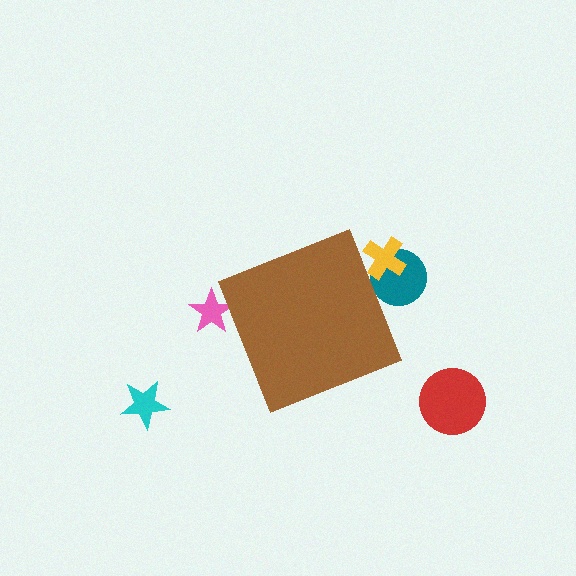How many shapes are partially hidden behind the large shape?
3 shapes are partially hidden.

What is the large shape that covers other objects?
A brown diamond.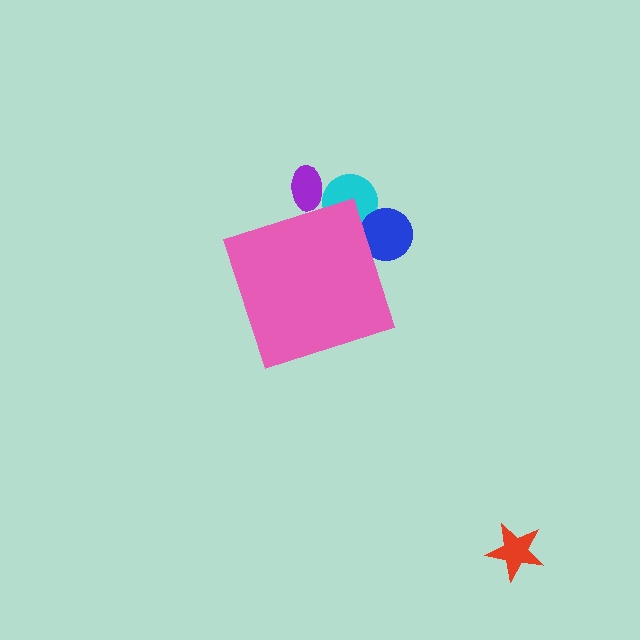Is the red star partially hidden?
No, the red star is fully visible.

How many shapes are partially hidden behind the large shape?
3 shapes are partially hidden.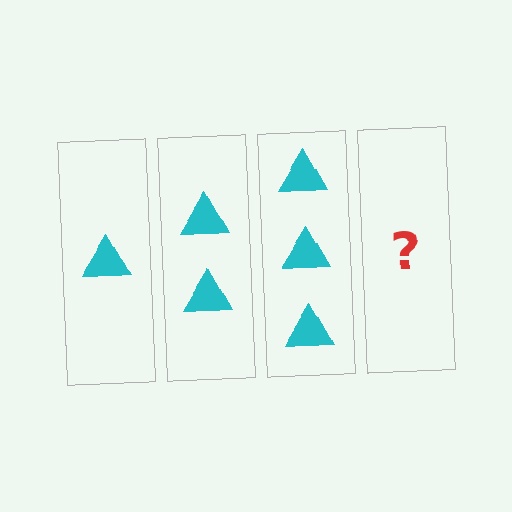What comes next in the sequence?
The next element should be 4 triangles.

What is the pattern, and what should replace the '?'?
The pattern is that each step adds one more triangle. The '?' should be 4 triangles.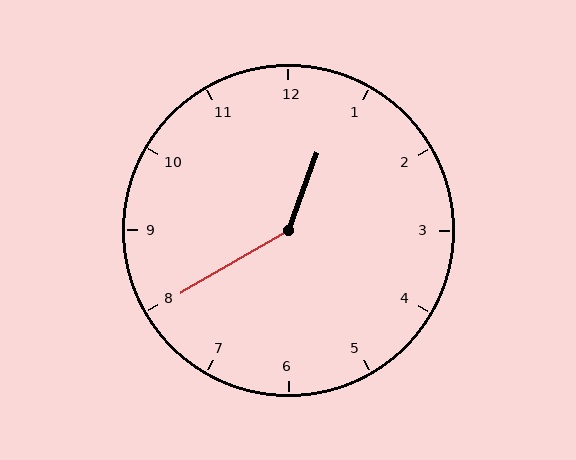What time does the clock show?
12:40.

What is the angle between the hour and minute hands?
Approximately 140 degrees.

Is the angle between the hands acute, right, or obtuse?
It is obtuse.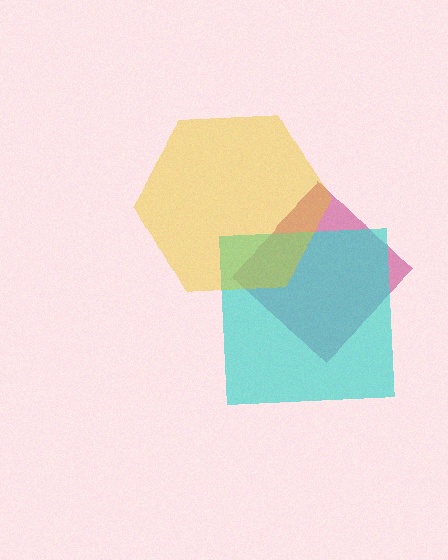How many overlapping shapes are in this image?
There are 3 overlapping shapes in the image.